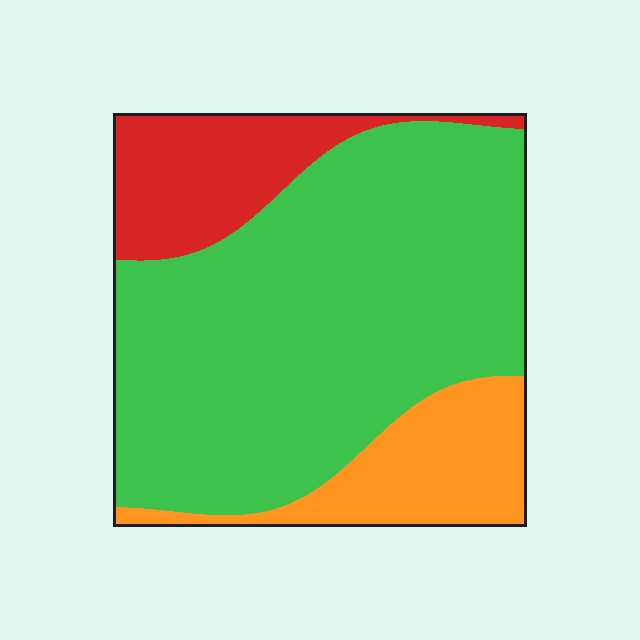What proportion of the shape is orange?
Orange takes up about one sixth (1/6) of the shape.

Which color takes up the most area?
Green, at roughly 70%.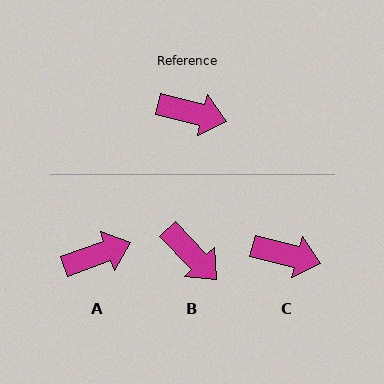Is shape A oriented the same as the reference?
No, it is off by about 34 degrees.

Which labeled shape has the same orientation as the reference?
C.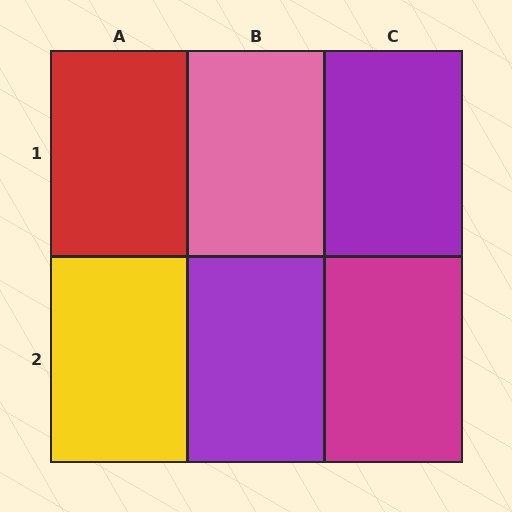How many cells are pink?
1 cell is pink.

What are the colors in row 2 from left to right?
Yellow, purple, magenta.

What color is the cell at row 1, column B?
Pink.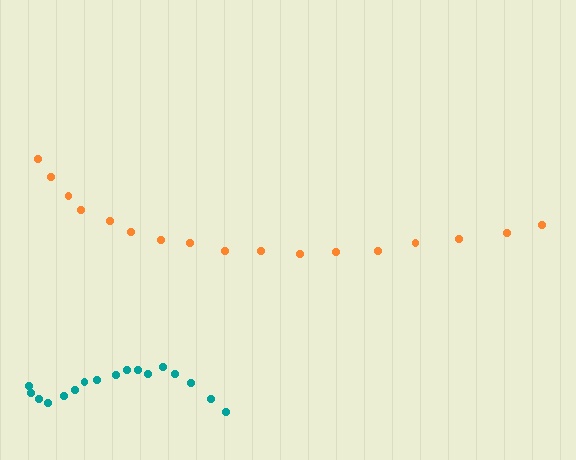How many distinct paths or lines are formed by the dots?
There are 2 distinct paths.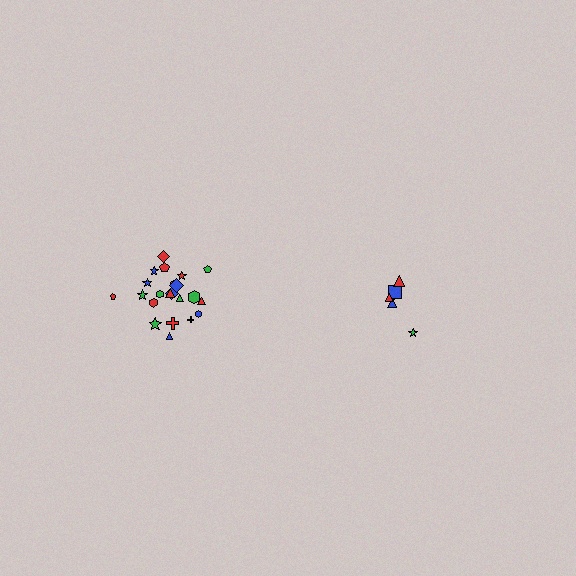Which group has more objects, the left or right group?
The left group.